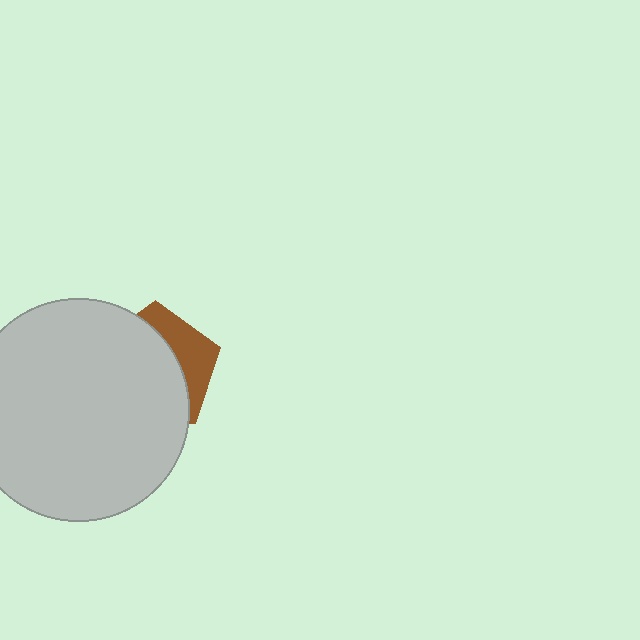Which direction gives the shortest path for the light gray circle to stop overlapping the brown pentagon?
Moving left gives the shortest separation.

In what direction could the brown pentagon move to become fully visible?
The brown pentagon could move right. That would shift it out from behind the light gray circle entirely.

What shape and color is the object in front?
The object in front is a light gray circle.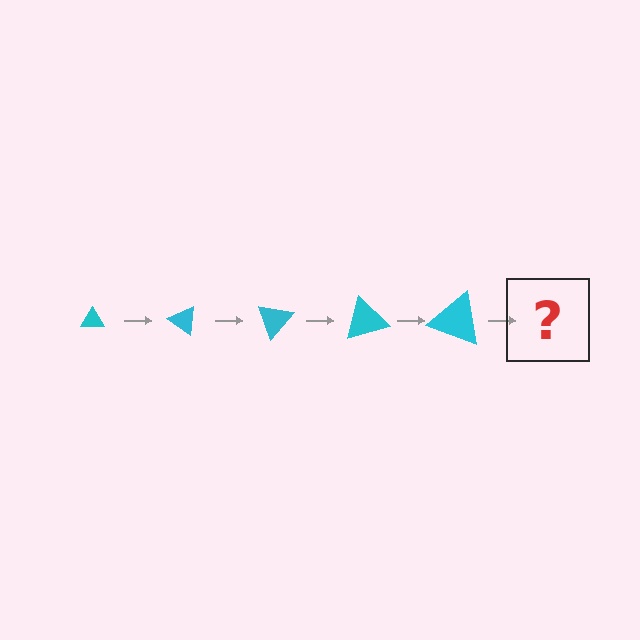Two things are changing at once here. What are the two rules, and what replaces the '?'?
The two rules are that the triangle grows larger each step and it rotates 35 degrees each step. The '?' should be a triangle, larger than the previous one and rotated 175 degrees from the start.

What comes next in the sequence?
The next element should be a triangle, larger than the previous one and rotated 175 degrees from the start.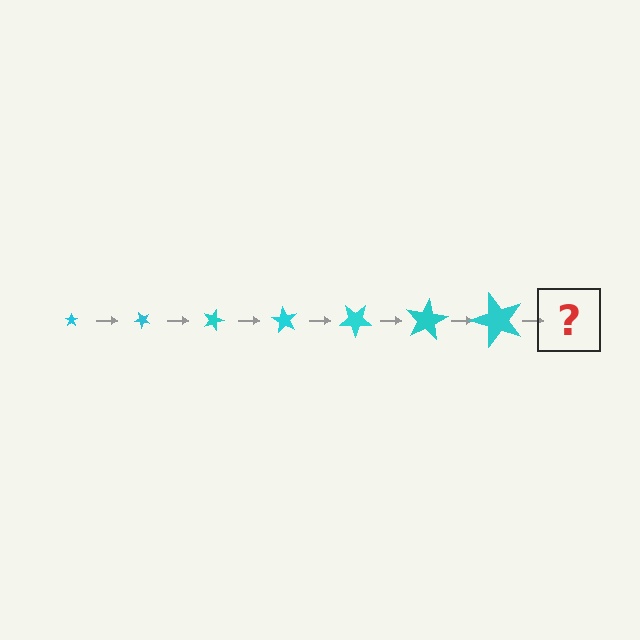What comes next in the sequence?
The next element should be a star, larger than the previous one and rotated 315 degrees from the start.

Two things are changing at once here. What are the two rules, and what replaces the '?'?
The two rules are that the star grows larger each step and it rotates 45 degrees each step. The '?' should be a star, larger than the previous one and rotated 315 degrees from the start.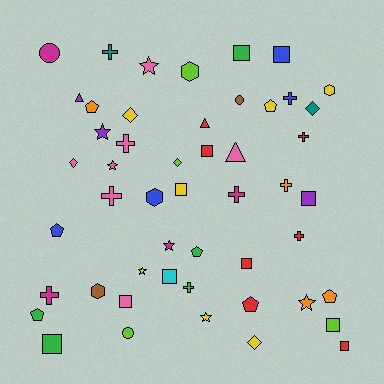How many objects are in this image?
There are 50 objects.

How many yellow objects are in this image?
There are 7 yellow objects.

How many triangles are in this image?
There are 3 triangles.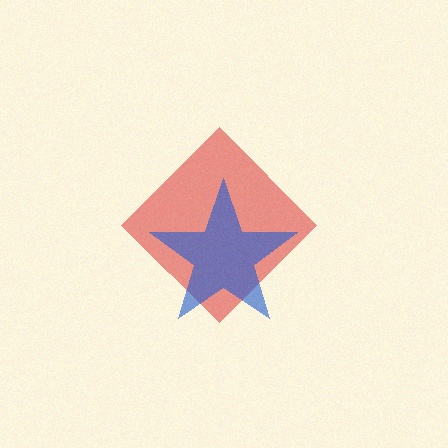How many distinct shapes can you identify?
There are 2 distinct shapes: a red diamond, a blue star.